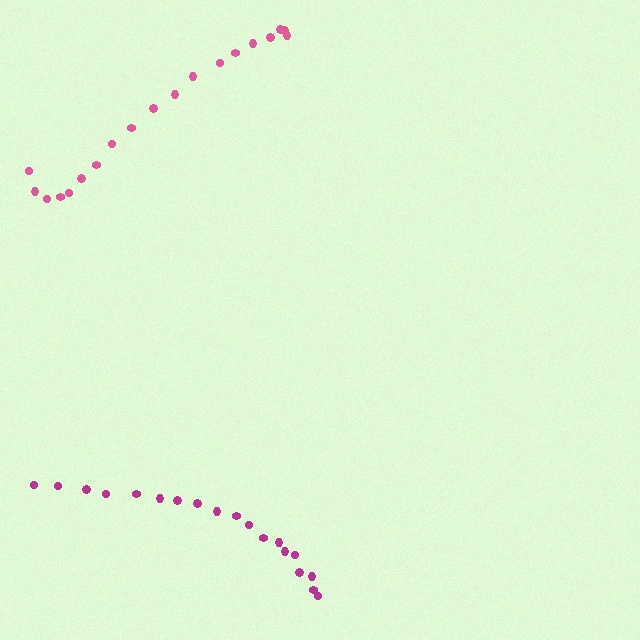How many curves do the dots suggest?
There are 2 distinct paths.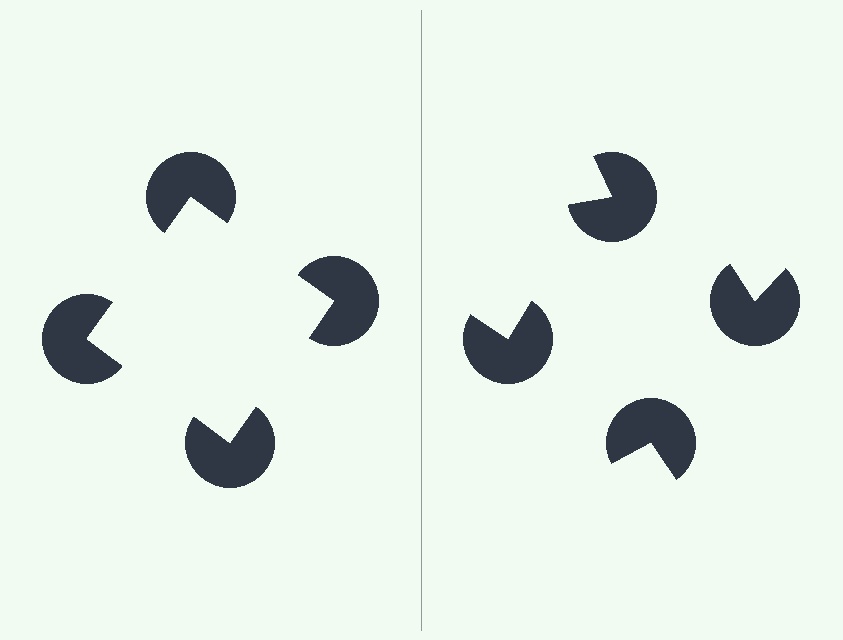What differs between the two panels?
The pac-man discs are positioned identically on both sides; only the wedge orientations differ. On the left they align to a square; on the right they are misaligned.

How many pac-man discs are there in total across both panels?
8 — 4 on each side.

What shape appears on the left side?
An illusory square.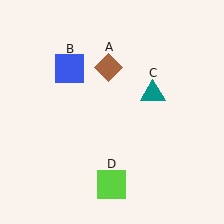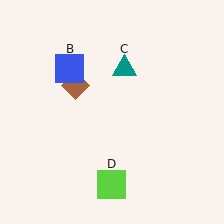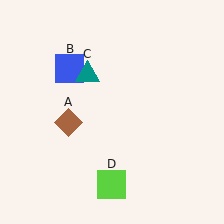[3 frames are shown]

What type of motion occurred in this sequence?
The brown diamond (object A), teal triangle (object C) rotated counterclockwise around the center of the scene.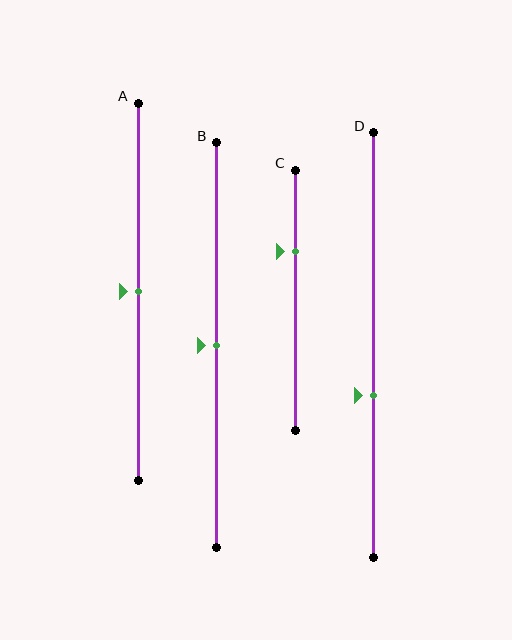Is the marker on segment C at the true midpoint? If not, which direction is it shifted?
No, the marker on segment C is shifted upward by about 19% of the segment length.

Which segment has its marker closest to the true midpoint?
Segment A has its marker closest to the true midpoint.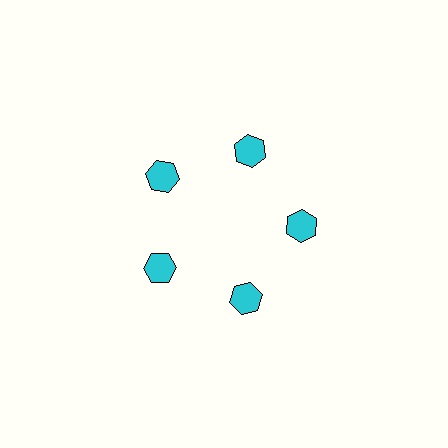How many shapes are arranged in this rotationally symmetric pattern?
There are 5 shapes, arranged in 5 groups of 1.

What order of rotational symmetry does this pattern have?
This pattern has 5-fold rotational symmetry.